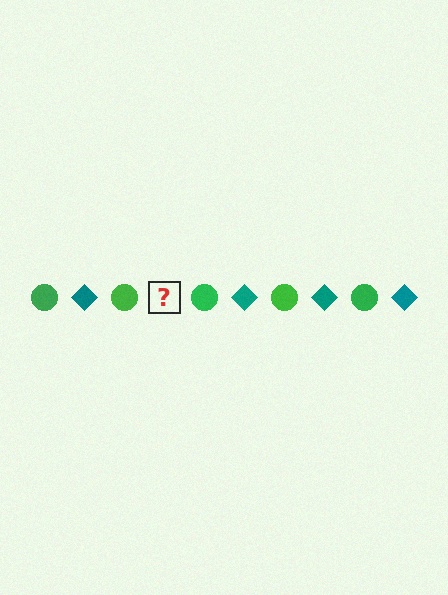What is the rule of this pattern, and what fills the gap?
The rule is that the pattern alternates between green circle and teal diamond. The gap should be filled with a teal diamond.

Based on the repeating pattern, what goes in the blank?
The blank should be a teal diamond.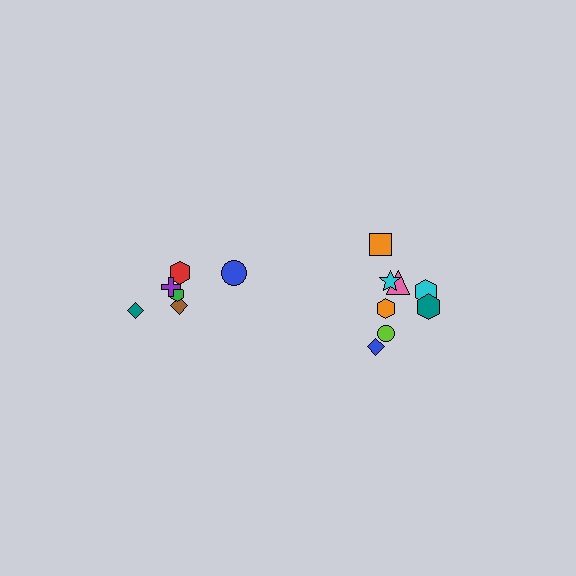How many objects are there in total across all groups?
There are 14 objects.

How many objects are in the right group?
There are 8 objects.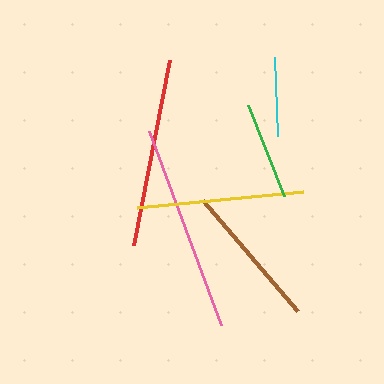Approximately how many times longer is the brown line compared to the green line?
The brown line is approximately 1.5 times the length of the green line.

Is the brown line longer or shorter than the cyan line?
The brown line is longer than the cyan line.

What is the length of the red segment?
The red segment is approximately 188 pixels long.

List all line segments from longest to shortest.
From longest to shortest: pink, red, yellow, brown, green, cyan.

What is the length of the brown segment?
The brown segment is approximately 146 pixels long.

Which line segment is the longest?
The pink line is the longest at approximately 207 pixels.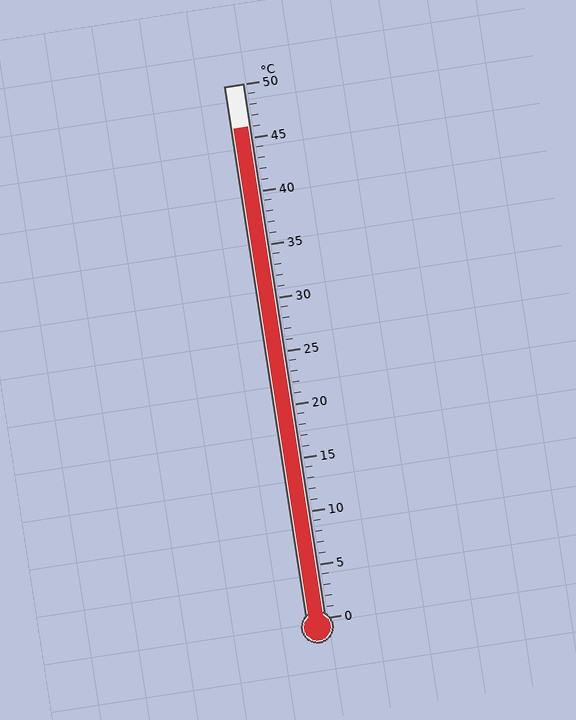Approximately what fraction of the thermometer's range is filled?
The thermometer is filled to approximately 90% of its range.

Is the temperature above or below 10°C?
The temperature is above 10°C.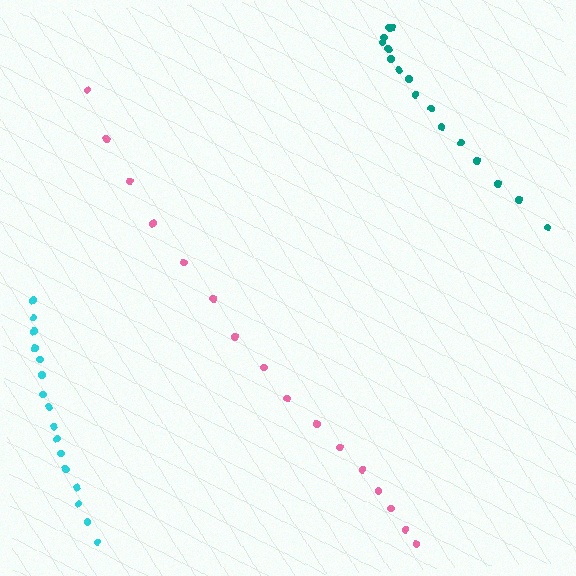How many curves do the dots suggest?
There are 3 distinct paths.